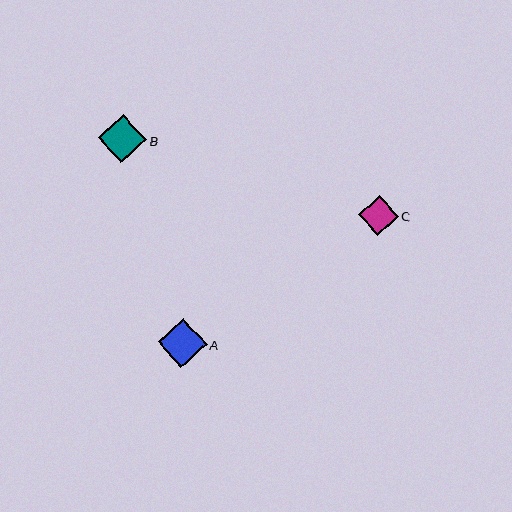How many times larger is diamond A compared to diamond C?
Diamond A is approximately 1.2 times the size of diamond C.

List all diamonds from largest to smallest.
From largest to smallest: A, B, C.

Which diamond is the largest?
Diamond A is the largest with a size of approximately 49 pixels.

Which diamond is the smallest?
Diamond C is the smallest with a size of approximately 39 pixels.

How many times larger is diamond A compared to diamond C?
Diamond A is approximately 1.2 times the size of diamond C.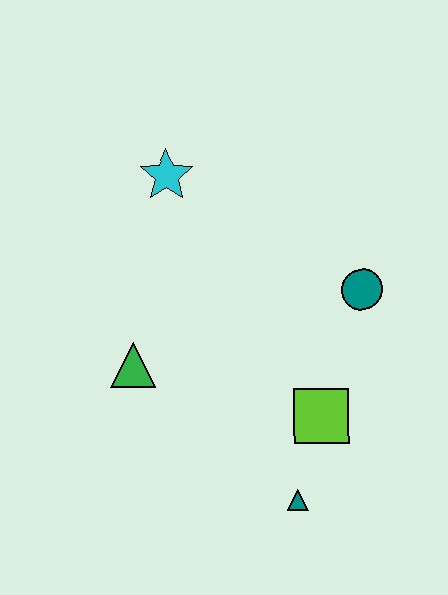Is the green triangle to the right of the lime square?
No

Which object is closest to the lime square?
The teal triangle is closest to the lime square.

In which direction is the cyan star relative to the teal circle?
The cyan star is to the left of the teal circle.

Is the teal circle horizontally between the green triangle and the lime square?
No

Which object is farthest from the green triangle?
The teal circle is farthest from the green triangle.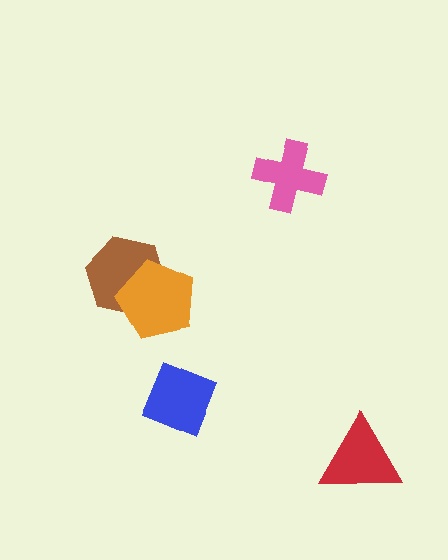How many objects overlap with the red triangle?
0 objects overlap with the red triangle.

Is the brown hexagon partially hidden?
Yes, it is partially covered by another shape.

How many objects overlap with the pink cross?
0 objects overlap with the pink cross.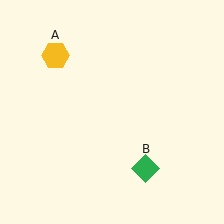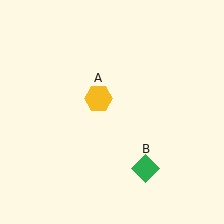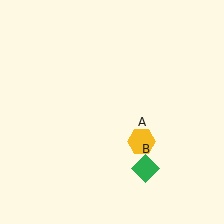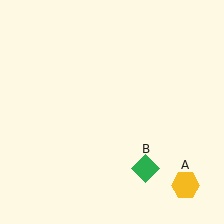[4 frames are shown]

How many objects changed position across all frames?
1 object changed position: yellow hexagon (object A).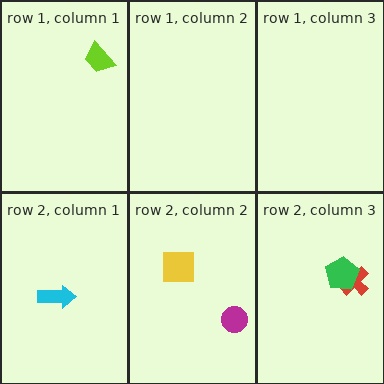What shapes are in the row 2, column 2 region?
The magenta circle, the yellow square.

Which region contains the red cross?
The row 2, column 3 region.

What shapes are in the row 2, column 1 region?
The cyan arrow.